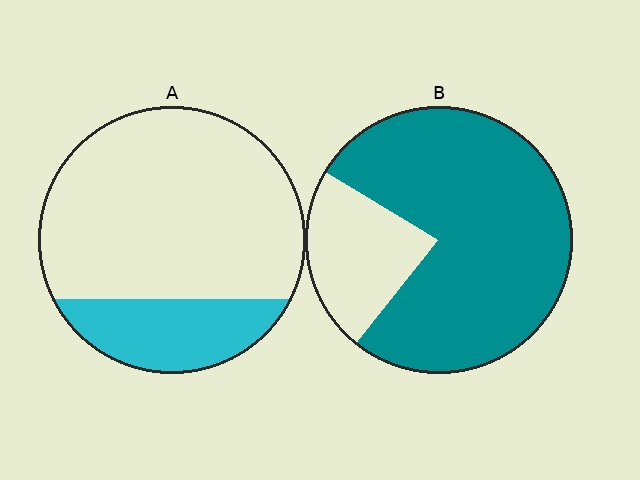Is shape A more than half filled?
No.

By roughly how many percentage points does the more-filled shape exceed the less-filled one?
By roughly 55 percentage points (B over A).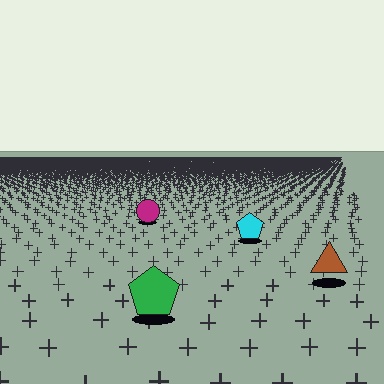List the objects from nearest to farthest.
From nearest to farthest: the green pentagon, the brown triangle, the cyan pentagon, the magenta circle.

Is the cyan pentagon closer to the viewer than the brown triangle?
No. The brown triangle is closer — you can tell from the texture gradient: the ground texture is coarser near it.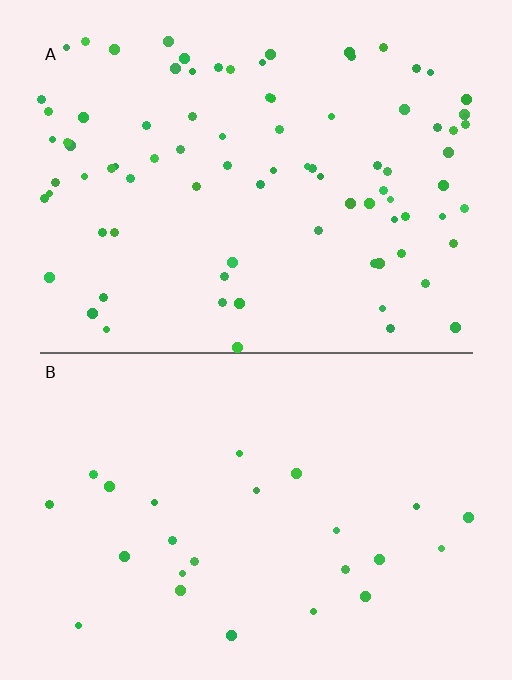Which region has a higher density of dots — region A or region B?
A (the top).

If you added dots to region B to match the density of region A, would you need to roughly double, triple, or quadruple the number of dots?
Approximately quadruple.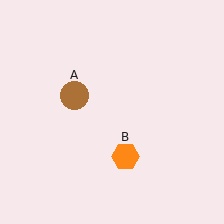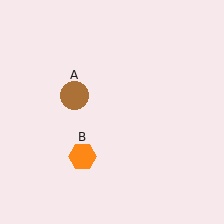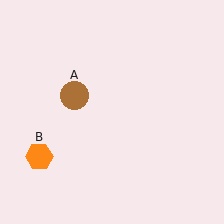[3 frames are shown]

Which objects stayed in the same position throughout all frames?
Brown circle (object A) remained stationary.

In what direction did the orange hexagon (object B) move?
The orange hexagon (object B) moved left.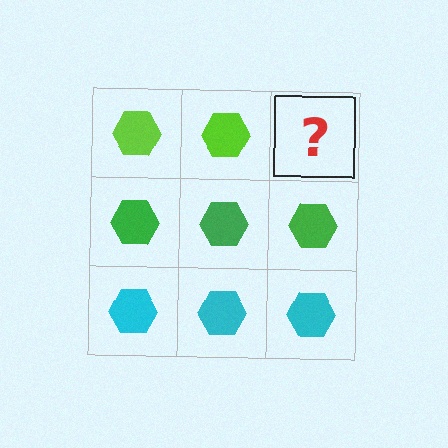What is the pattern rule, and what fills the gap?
The rule is that each row has a consistent color. The gap should be filled with a lime hexagon.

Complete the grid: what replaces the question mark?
The question mark should be replaced with a lime hexagon.